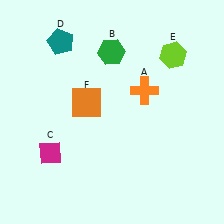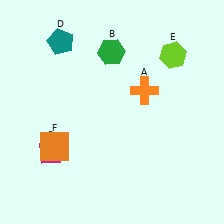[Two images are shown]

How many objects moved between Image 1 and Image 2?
1 object moved between the two images.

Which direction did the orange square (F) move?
The orange square (F) moved down.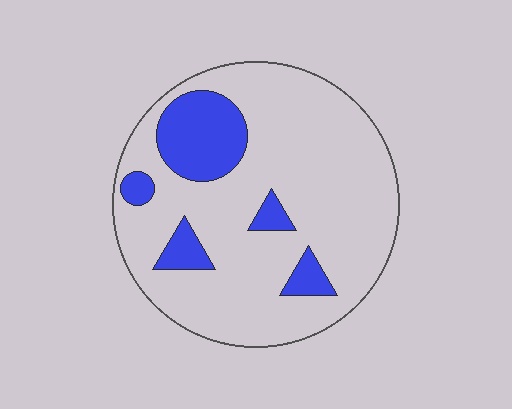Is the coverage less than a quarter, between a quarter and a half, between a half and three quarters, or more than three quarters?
Less than a quarter.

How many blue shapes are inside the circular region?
5.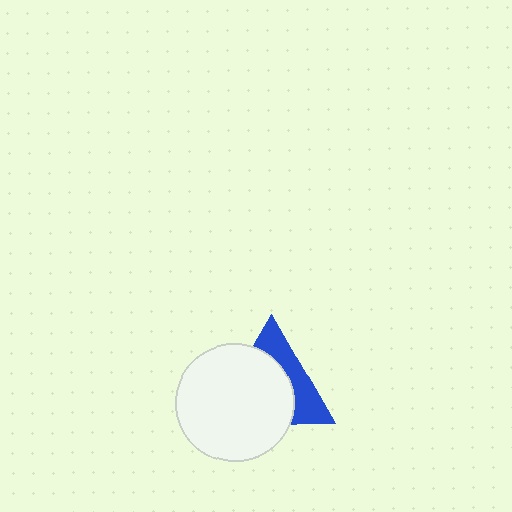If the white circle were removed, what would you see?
You would see the complete blue triangle.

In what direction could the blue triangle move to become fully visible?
The blue triangle could move toward the upper-right. That would shift it out from behind the white circle entirely.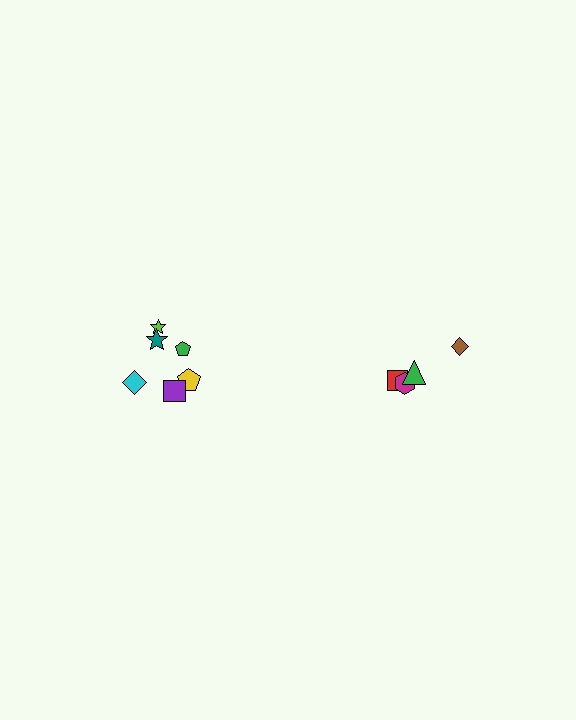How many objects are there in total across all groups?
There are 10 objects.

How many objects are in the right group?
There are 4 objects.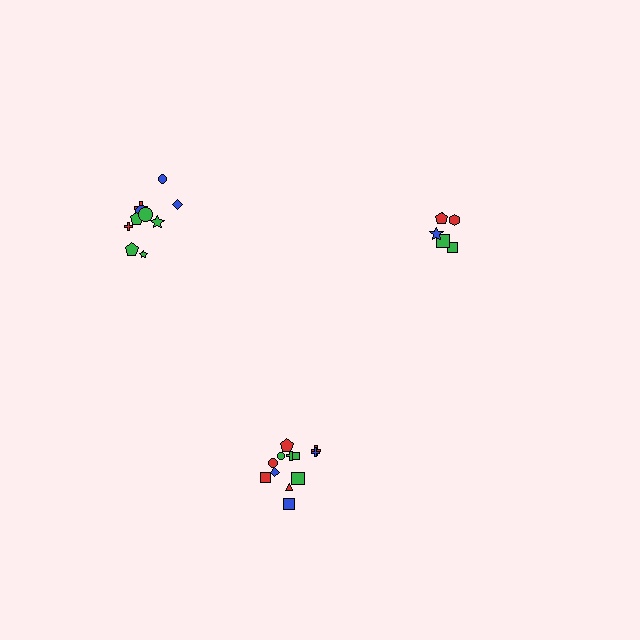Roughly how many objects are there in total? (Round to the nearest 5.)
Roughly 30 objects in total.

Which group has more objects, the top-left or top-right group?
The top-left group.